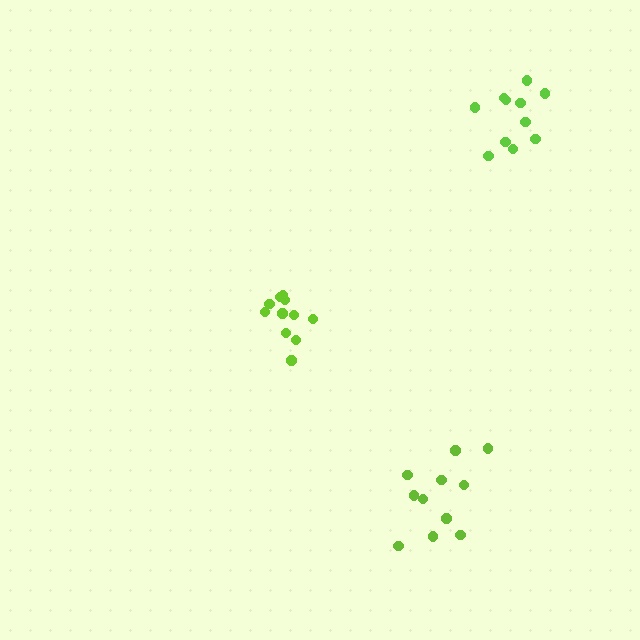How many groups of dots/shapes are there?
There are 3 groups.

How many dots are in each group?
Group 1: 11 dots, Group 2: 11 dots, Group 3: 11 dots (33 total).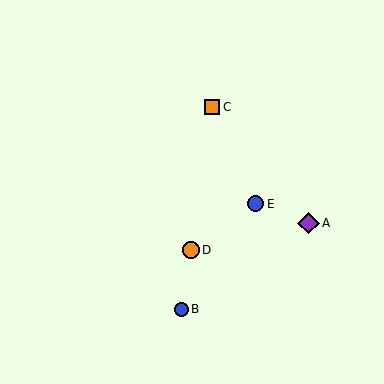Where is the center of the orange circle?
The center of the orange circle is at (191, 250).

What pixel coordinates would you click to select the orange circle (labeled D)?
Click at (191, 250) to select the orange circle D.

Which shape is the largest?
The purple diamond (labeled A) is the largest.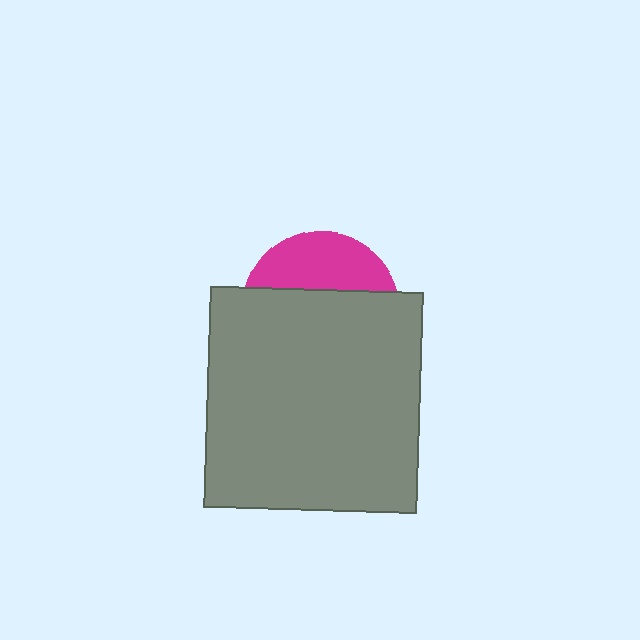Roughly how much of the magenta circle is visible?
A small part of it is visible (roughly 34%).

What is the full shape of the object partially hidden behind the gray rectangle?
The partially hidden object is a magenta circle.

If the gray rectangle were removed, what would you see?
You would see the complete magenta circle.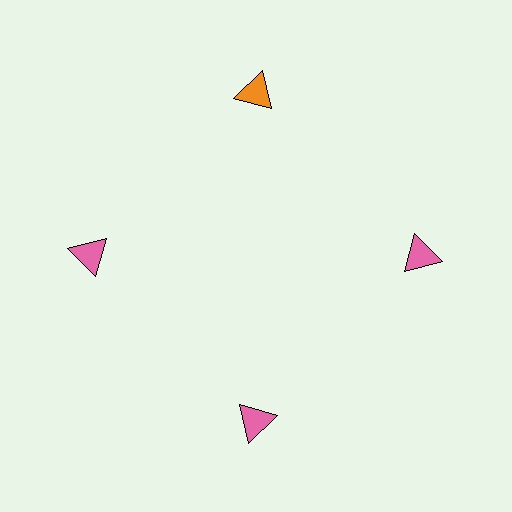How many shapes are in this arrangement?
There are 4 shapes arranged in a ring pattern.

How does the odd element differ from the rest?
It has a different color: orange instead of pink.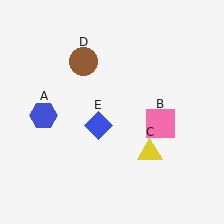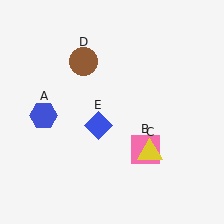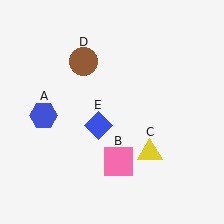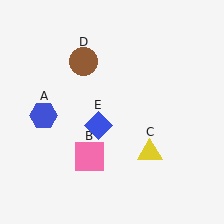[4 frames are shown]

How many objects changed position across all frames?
1 object changed position: pink square (object B).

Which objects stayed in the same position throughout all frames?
Blue hexagon (object A) and yellow triangle (object C) and brown circle (object D) and blue diamond (object E) remained stationary.